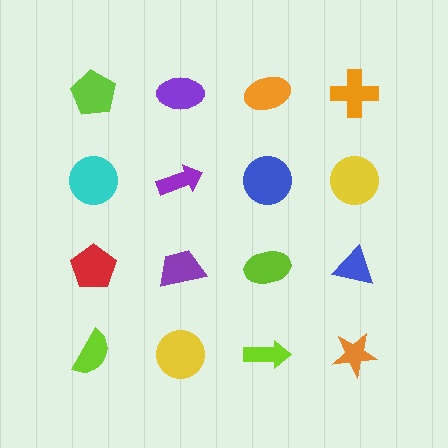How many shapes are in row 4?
4 shapes.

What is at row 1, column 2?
A purple ellipse.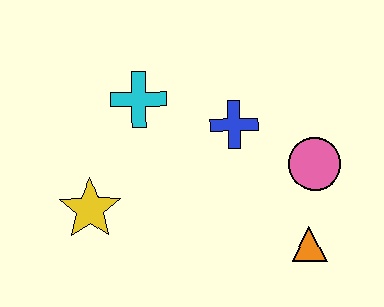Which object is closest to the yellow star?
The cyan cross is closest to the yellow star.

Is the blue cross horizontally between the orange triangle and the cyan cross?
Yes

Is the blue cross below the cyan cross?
Yes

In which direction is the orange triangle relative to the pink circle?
The orange triangle is below the pink circle.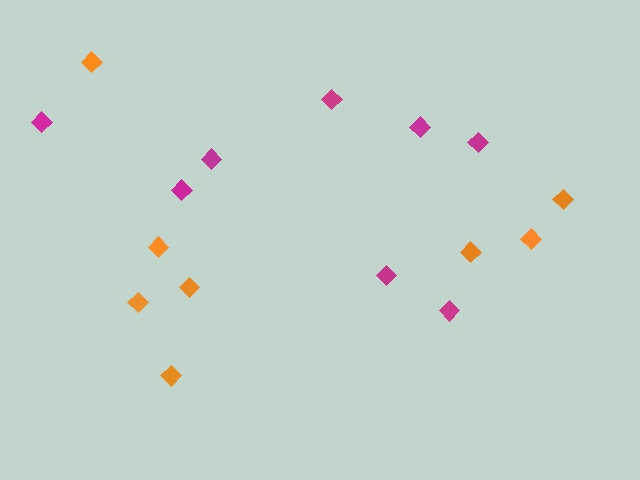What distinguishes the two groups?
There are 2 groups: one group of orange diamonds (8) and one group of magenta diamonds (8).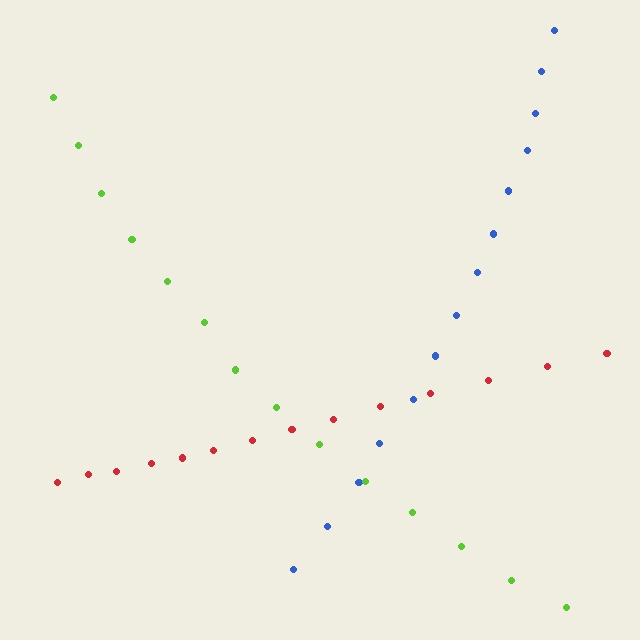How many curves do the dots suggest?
There are 3 distinct paths.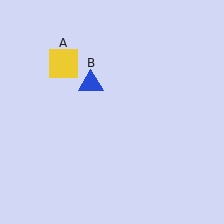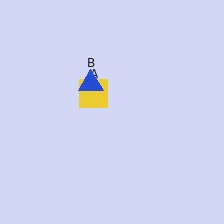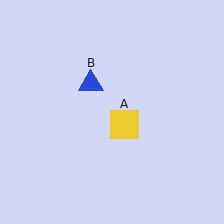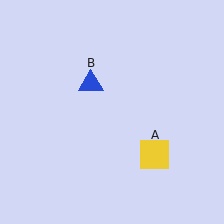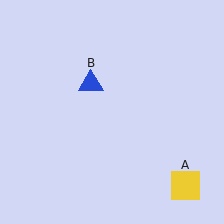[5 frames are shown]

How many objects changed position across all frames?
1 object changed position: yellow square (object A).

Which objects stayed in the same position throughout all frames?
Blue triangle (object B) remained stationary.